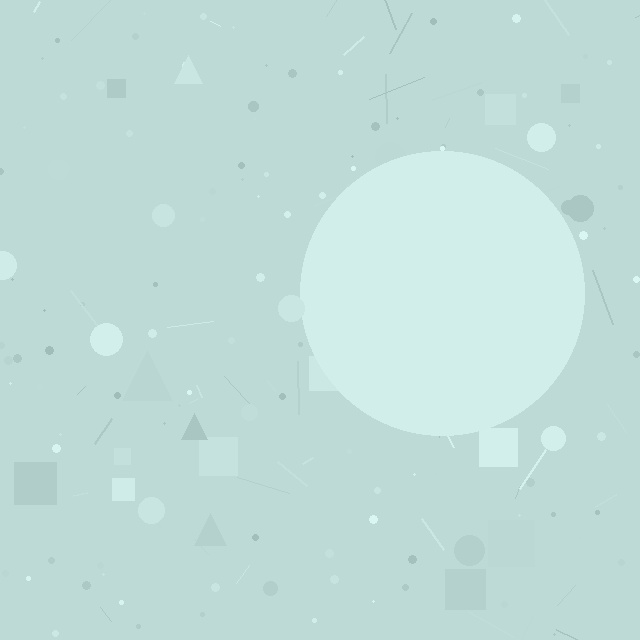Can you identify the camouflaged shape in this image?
The camouflaged shape is a circle.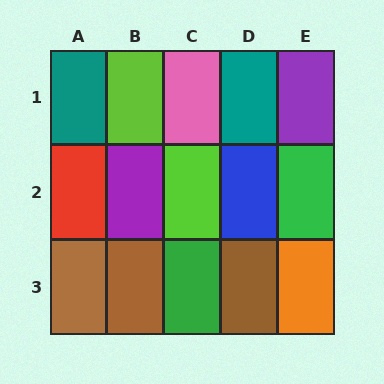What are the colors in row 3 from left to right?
Brown, brown, green, brown, orange.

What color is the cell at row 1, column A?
Teal.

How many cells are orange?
1 cell is orange.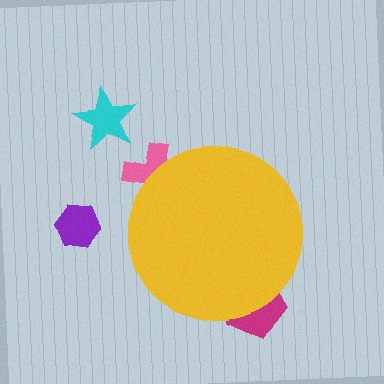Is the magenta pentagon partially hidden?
Yes, the magenta pentagon is partially hidden behind the yellow circle.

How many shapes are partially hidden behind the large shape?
2 shapes are partially hidden.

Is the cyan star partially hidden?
No, the cyan star is fully visible.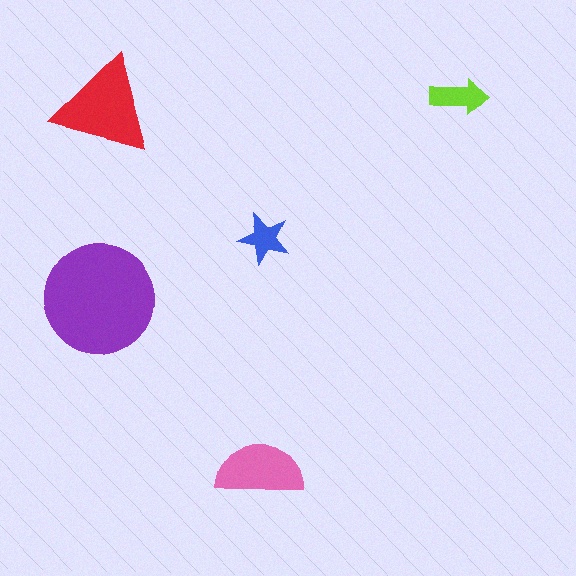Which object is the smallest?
The blue star.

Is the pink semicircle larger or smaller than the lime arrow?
Larger.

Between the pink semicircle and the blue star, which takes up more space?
The pink semicircle.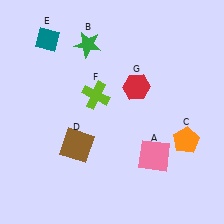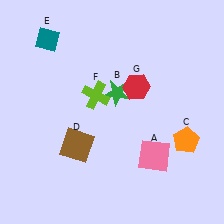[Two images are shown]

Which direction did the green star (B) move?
The green star (B) moved down.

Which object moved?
The green star (B) moved down.